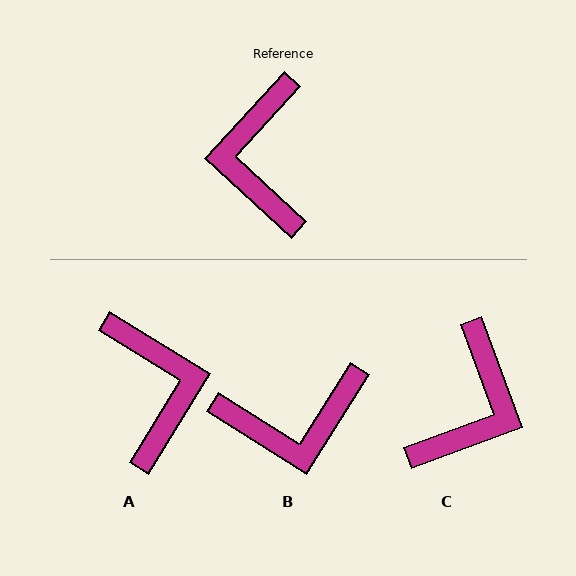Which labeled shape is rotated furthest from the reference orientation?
A, about 169 degrees away.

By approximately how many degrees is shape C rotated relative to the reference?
Approximately 153 degrees counter-clockwise.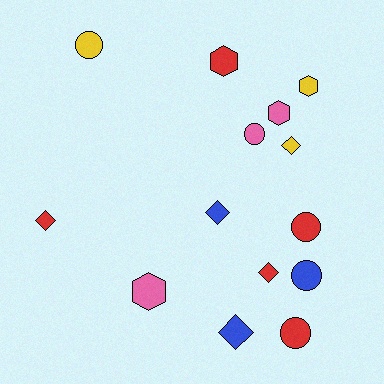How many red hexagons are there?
There is 1 red hexagon.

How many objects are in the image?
There are 14 objects.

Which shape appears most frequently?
Circle, with 5 objects.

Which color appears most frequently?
Red, with 5 objects.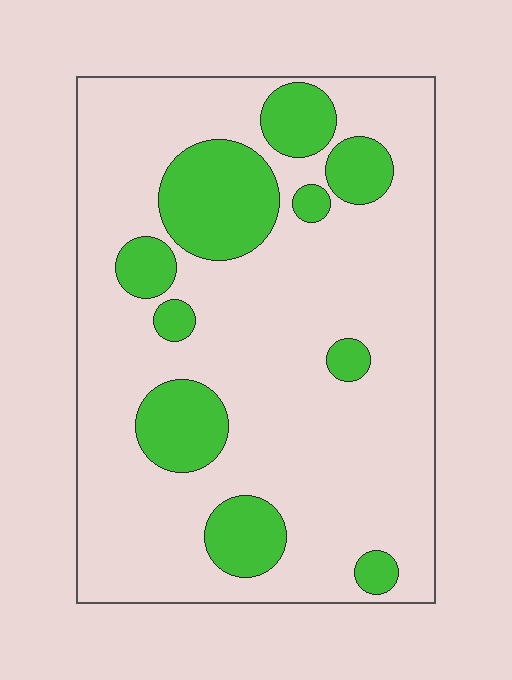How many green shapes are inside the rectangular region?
10.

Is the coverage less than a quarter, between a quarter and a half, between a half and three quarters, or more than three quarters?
Less than a quarter.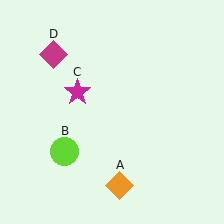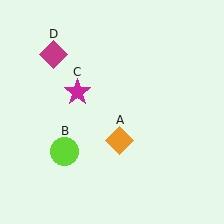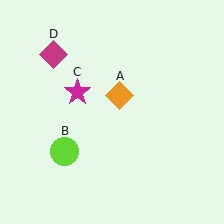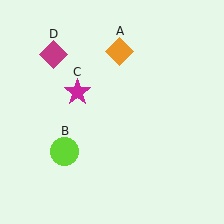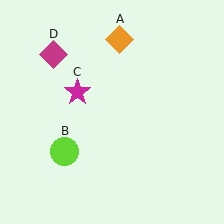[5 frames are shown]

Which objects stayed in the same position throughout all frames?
Lime circle (object B) and magenta star (object C) and magenta diamond (object D) remained stationary.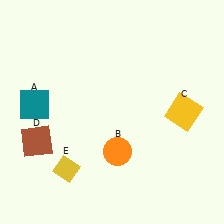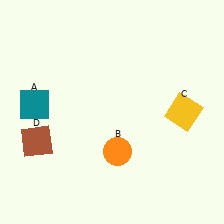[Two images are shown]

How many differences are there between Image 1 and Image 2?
There is 1 difference between the two images.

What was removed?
The yellow diamond (E) was removed in Image 2.